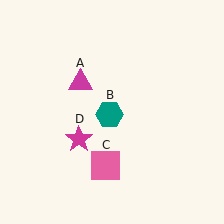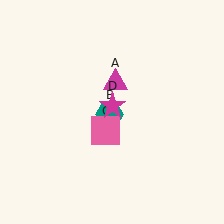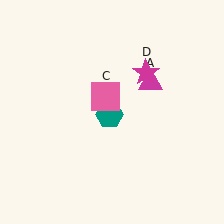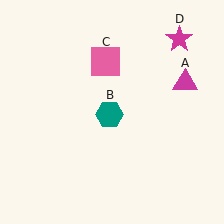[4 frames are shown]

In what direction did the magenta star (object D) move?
The magenta star (object D) moved up and to the right.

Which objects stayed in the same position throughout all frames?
Teal hexagon (object B) remained stationary.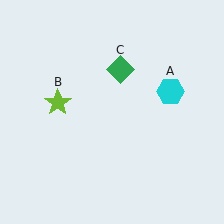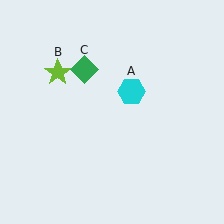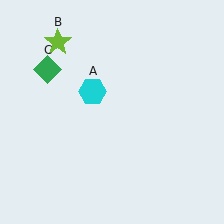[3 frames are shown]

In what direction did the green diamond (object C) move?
The green diamond (object C) moved left.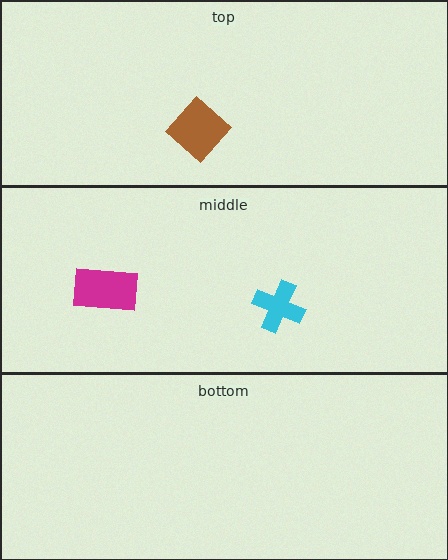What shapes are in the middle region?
The cyan cross, the magenta rectangle.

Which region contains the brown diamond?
The top region.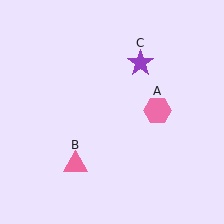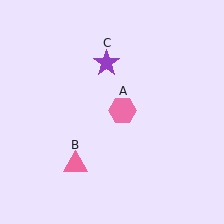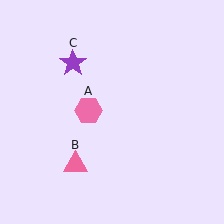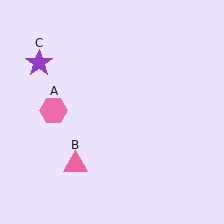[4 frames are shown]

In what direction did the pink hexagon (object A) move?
The pink hexagon (object A) moved left.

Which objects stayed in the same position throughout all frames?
Pink triangle (object B) remained stationary.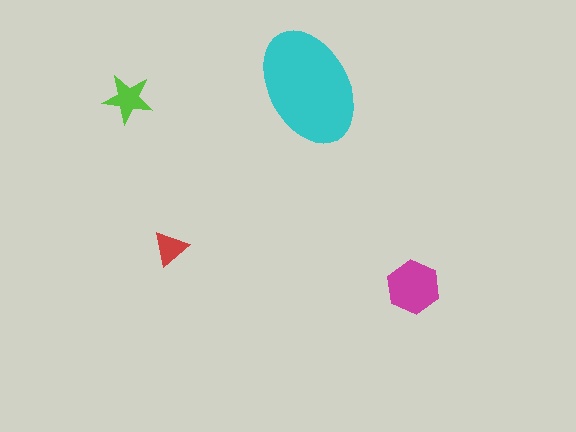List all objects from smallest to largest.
The red triangle, the lime star, the magenta hexagon, the cyan ellipse.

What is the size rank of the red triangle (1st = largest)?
4th.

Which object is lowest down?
The magenta hexagon is bottommost.